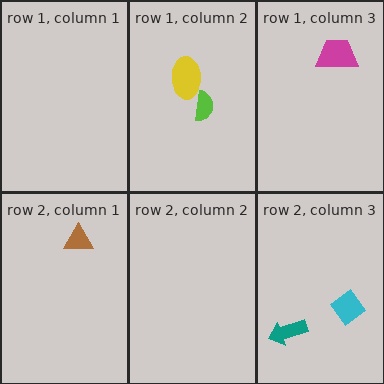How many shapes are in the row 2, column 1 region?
1.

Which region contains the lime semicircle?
The row 1, column 2 region.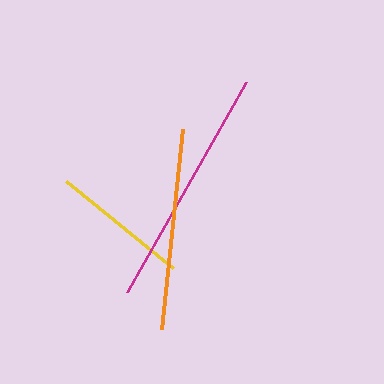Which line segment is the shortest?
The yellow line is the shortest at approximately 137 pixels.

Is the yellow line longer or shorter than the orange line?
The orange line is longer than the yellow line.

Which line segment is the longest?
The magenta line is the longest at approximately 241 pixels.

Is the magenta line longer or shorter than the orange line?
The magenta line is longer than the orange line.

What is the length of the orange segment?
The orange segment is approximately 201 pixels long.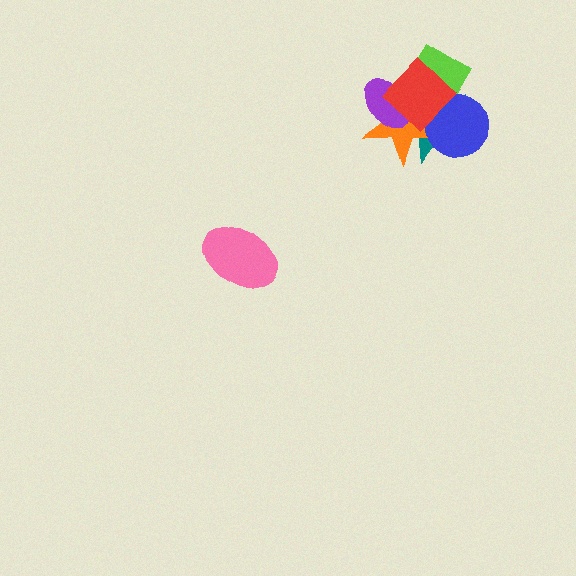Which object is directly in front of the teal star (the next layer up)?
The orange star is directly in front of the teal star.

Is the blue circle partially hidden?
Yes, it is partially covered by another shape.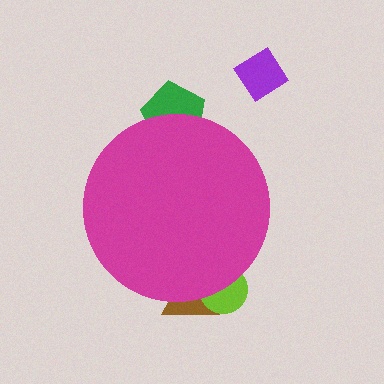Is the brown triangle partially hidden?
Yes, the brown triangle is partially hidden behind the magenta circle.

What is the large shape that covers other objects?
A magenta circle.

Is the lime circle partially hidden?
Yes, the lime circle is partially hidden behind the magenta circle.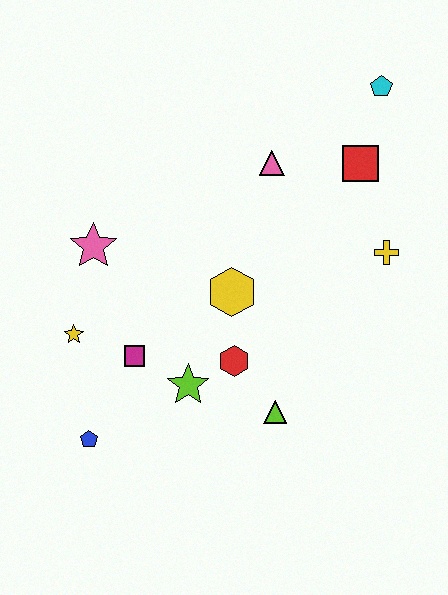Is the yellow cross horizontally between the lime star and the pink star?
No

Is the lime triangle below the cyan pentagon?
Yes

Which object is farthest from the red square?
The blue pentagon is farthest from the red square.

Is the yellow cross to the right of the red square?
Yes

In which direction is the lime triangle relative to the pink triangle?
The lime triangle is below the pink triangle.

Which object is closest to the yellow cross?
The red square is closest to the yellow cross.